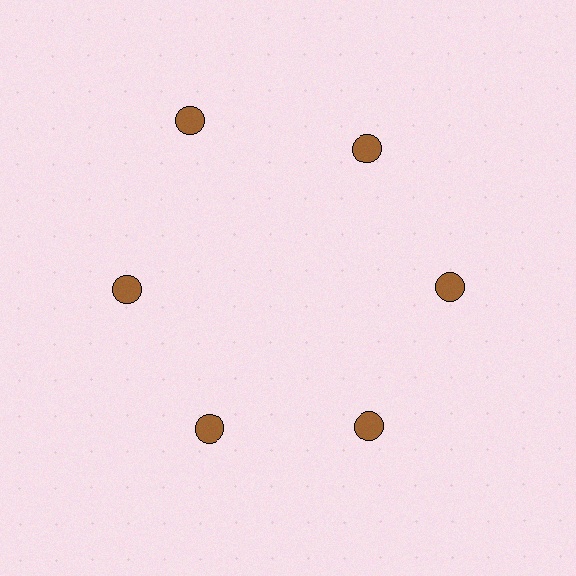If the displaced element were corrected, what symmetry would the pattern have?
It would have 6-fold rotational symmetry — the pattern would map onto itself every 60 degrees.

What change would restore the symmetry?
The symmetry would be restored by moving it inward, back onto the ring so that all 6 circles sit at equal angles and equal distance from the center.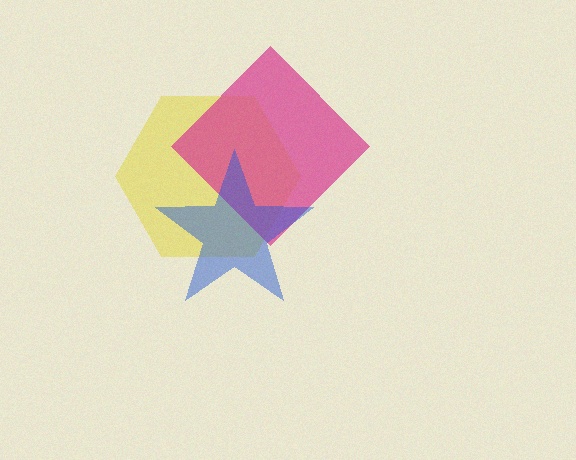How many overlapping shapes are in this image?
There are 3 overlapping shapes in the image.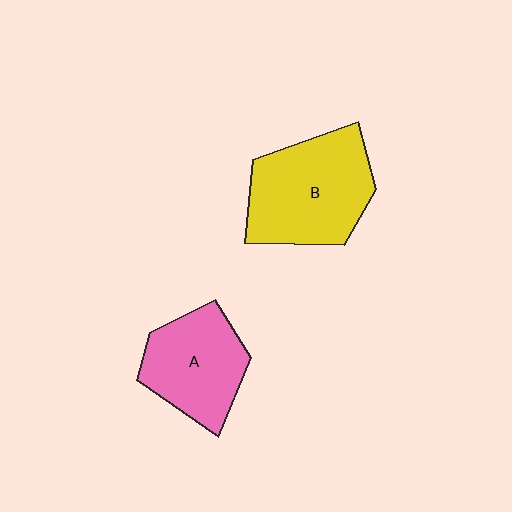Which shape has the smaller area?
Shape A (pink).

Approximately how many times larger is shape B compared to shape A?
Approximately 1.3 times.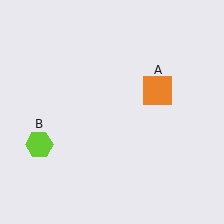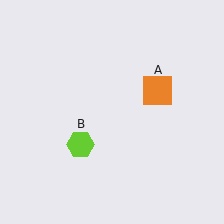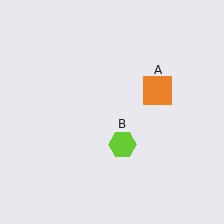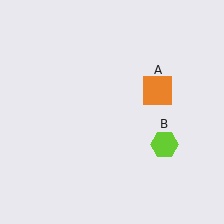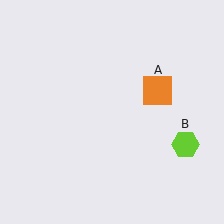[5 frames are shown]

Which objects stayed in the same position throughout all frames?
Orange square (object A) remained stationary.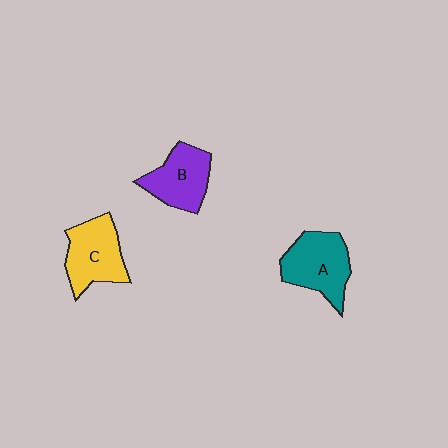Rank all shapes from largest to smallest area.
From largest to smallest: A (teal), C (yellow), B (purple).